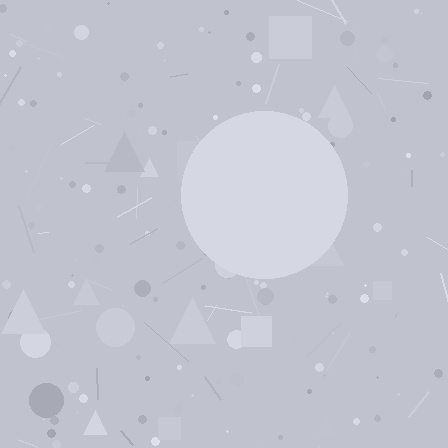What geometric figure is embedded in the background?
A circle is embedded in the background.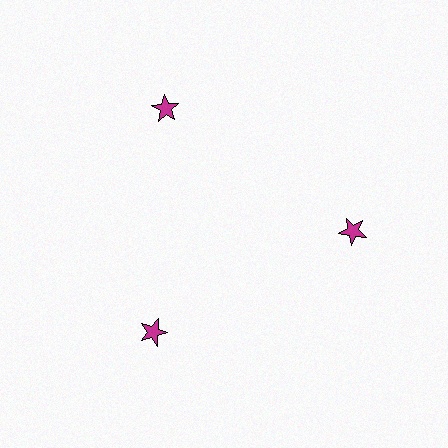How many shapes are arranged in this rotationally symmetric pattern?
There are 3 shapes, arranged in 3 groups of 1.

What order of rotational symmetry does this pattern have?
This pattern has 3-fold rotational symmetry.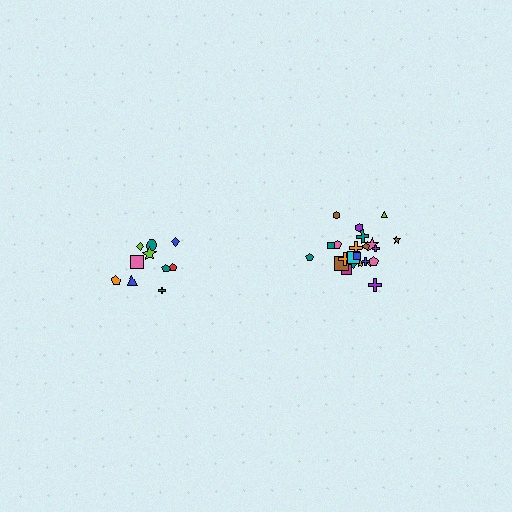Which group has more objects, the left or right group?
The right group.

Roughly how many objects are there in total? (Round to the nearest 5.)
Roughly 35 objects in total.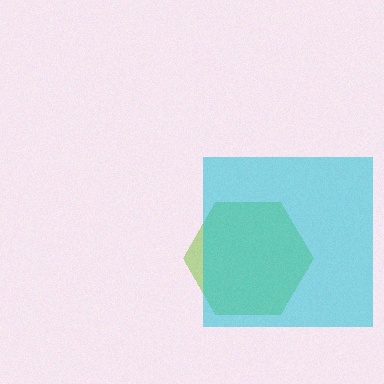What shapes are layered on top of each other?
The layered shapes are: a lime hexagon, a cyan square.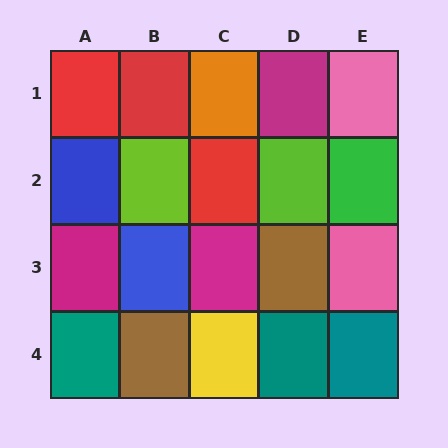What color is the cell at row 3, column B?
Blue.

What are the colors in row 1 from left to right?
Red, red, orange, magenta, pink.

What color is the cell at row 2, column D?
Lime.